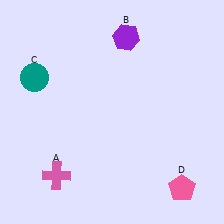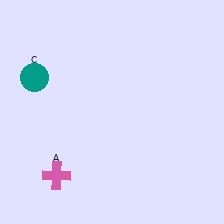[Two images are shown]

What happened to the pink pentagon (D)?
The pink pentagon (D) was removed in Image 2. It was in the bottom-right area of Image 1.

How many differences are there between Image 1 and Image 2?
There are 2 differences between the two images.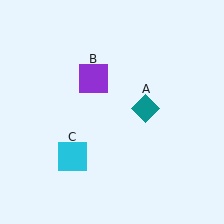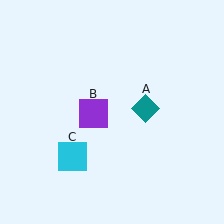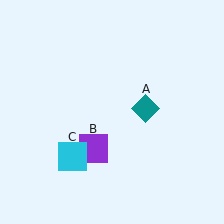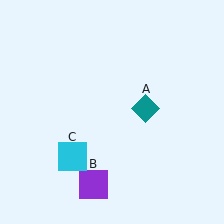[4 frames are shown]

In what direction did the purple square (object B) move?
The purple square (object B) moved down.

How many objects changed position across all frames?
1 object changed position: purple square (object B).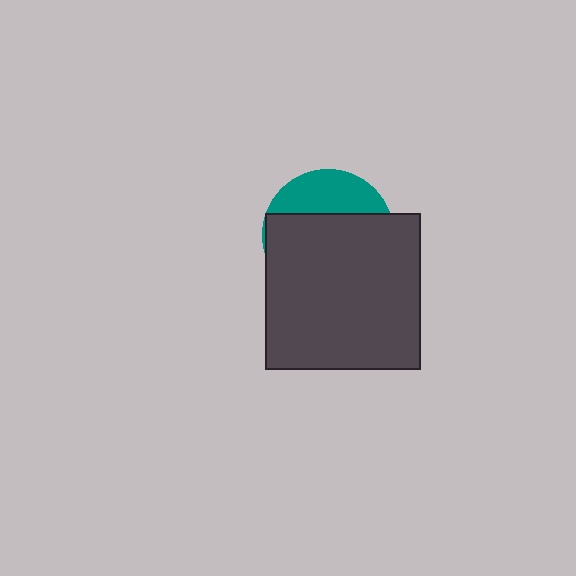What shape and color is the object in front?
The object in front is a dark gray square.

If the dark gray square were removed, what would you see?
You would see the complete teal circle.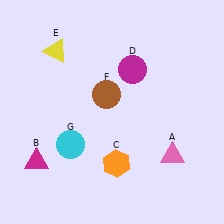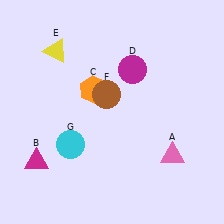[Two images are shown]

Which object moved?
The orange hexagon (C) moved up.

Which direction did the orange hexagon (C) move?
The orange hexagon (C) moved up.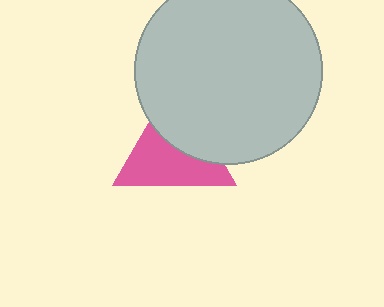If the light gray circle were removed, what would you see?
You would see the complete pink triangle.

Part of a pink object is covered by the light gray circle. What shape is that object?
It is a triangle.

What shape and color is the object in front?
The object in front is a light gray circle.